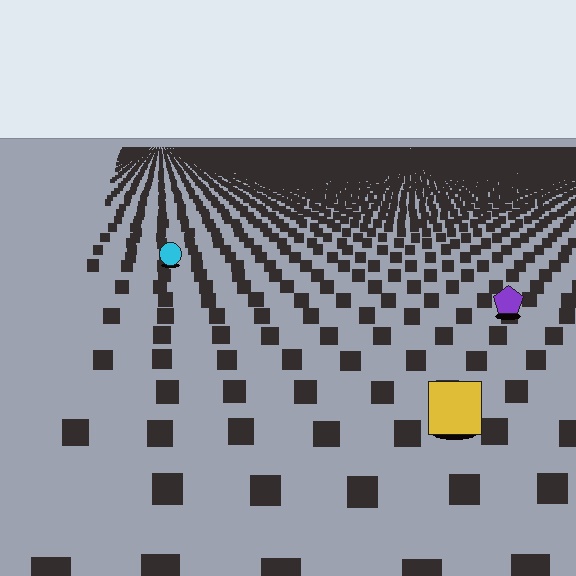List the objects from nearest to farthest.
From nearest to farthest: the yellow square, the purple pentagon, the cyan circle.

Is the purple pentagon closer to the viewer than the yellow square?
No. The yellow square is closer — you can tell from the texture gradient: the ground texture is coarser near it.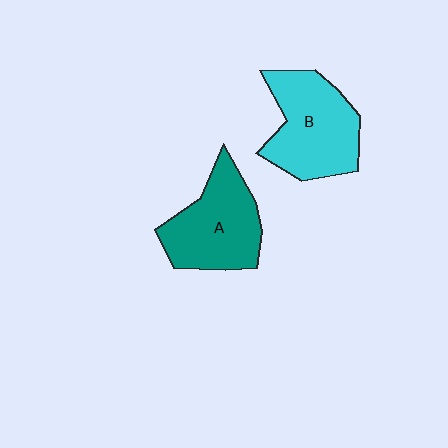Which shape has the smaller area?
Shape A (teal).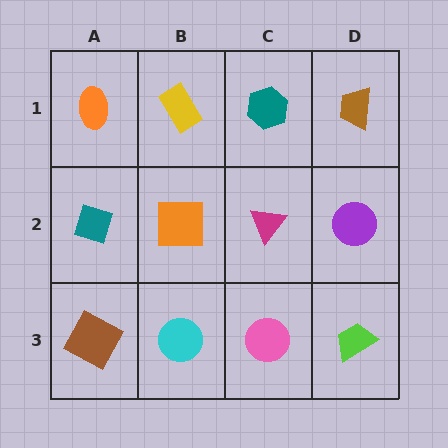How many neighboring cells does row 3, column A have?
2.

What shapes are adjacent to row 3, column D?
A purple circle (row 2, column D), a pink circle (row 3, column C).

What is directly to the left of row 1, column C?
A yellow rectangle.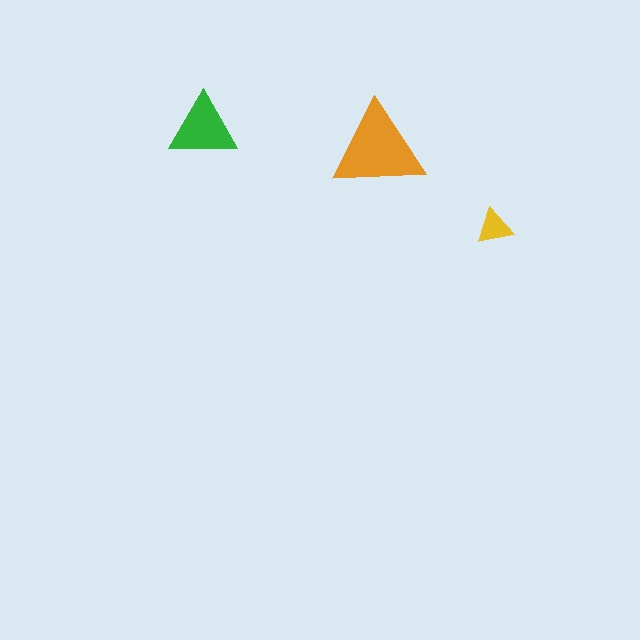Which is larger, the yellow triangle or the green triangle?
The green one.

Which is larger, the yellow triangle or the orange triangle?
The orange one.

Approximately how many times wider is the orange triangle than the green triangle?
About 1.5 times wider.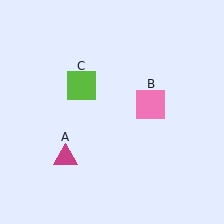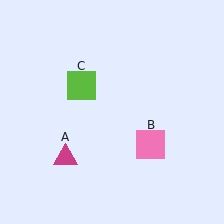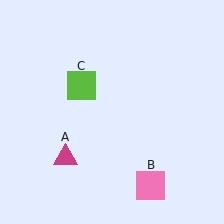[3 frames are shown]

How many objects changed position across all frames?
1 object changed position: pink square (object B).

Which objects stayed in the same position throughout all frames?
Magenta triangle (object A) and lime square (object C) remained stationary.